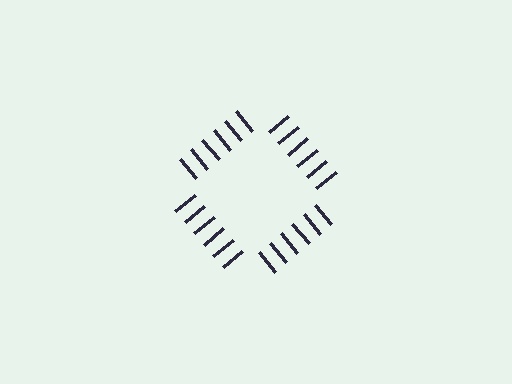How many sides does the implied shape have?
4 sides — the line-ends trace a square.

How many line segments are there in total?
24 — 6 along each of the 4 edges.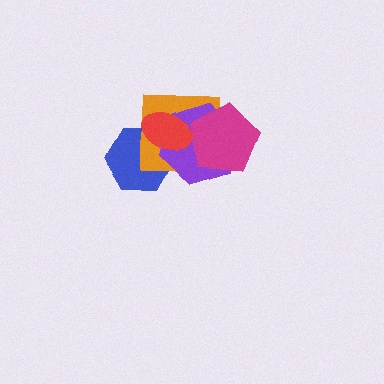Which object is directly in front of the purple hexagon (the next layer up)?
The magenta pentagon is directly in front of the purple hexagon.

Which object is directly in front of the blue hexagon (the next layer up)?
The orange square is directly in front of the blue hexagon.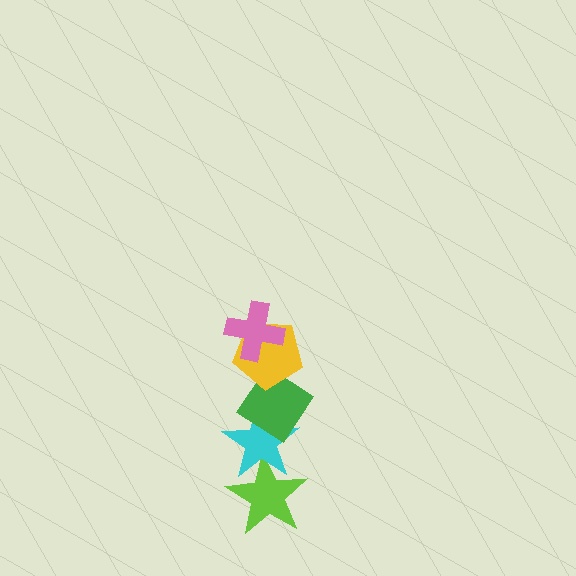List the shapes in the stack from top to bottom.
From top to bottom: the pink cross, the yellow pentagon, the green diamond, the cyan star, the lime star.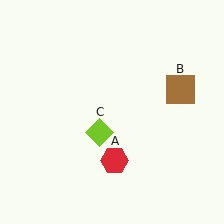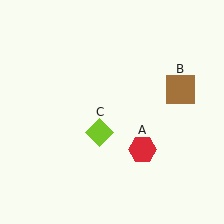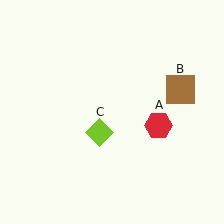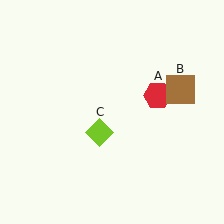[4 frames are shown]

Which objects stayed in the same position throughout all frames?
Brown square (object B) and lime diamond (object C) remained stationary.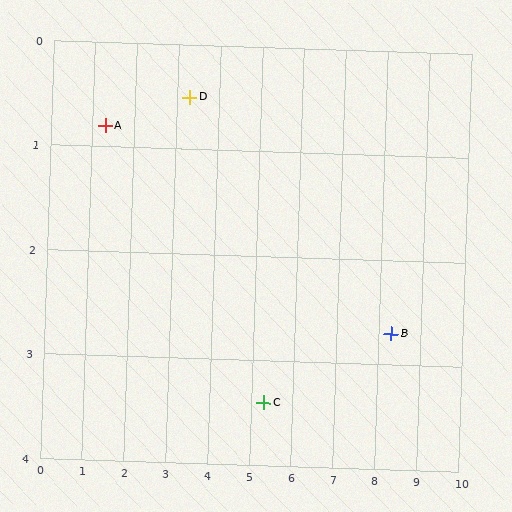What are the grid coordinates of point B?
Point B is at approximately (8.3, 2.7).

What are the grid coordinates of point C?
Point C is at approximately (5.3, 3.4).